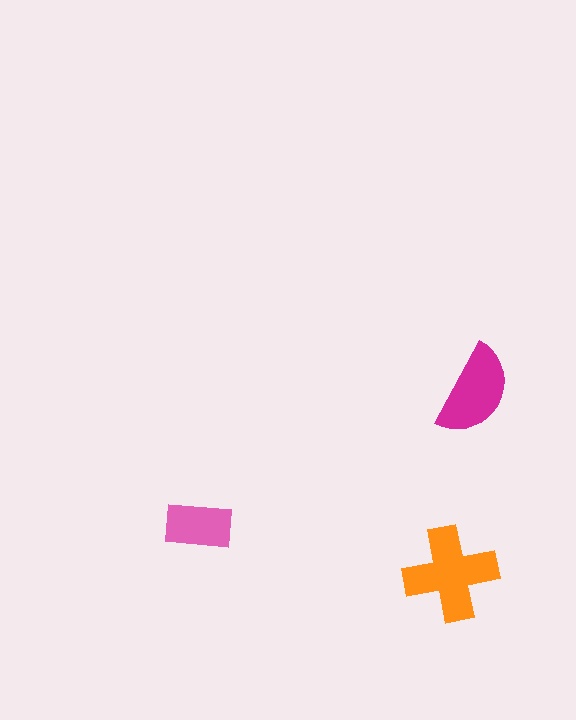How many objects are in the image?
There are 3 objects in the image.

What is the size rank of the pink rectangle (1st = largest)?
3rd.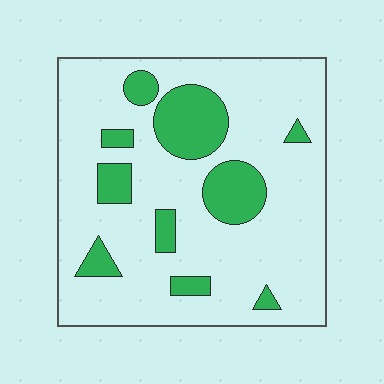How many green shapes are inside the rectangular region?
10.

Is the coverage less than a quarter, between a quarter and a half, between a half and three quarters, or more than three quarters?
Less than a quarter.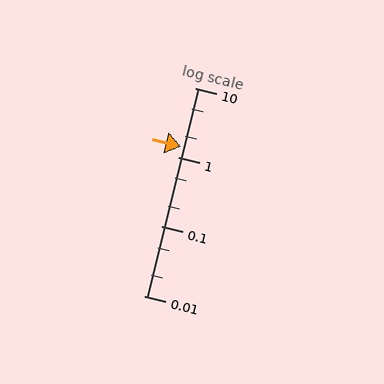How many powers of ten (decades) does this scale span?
The scale spans 3 decades, from 0.01 to 10.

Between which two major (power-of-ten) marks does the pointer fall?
The pointer is between 1 and 10.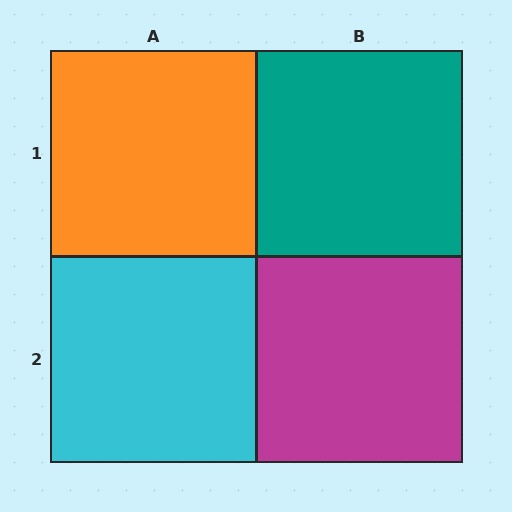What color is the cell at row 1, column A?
Orange.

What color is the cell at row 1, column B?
Teal.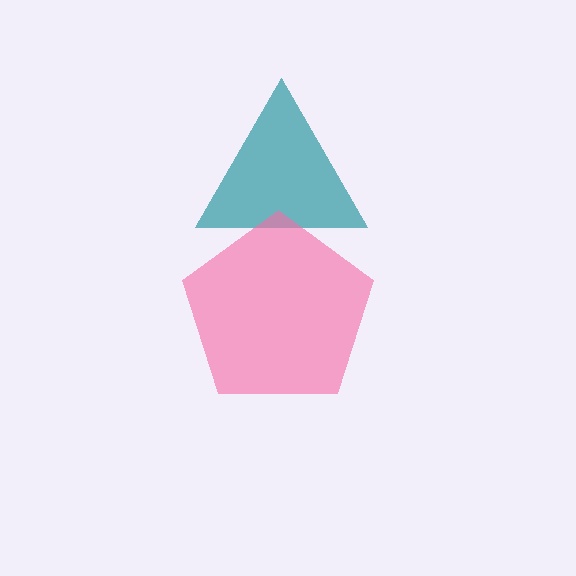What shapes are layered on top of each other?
The layered shapes are: a teal triangle, a pink pentagon.